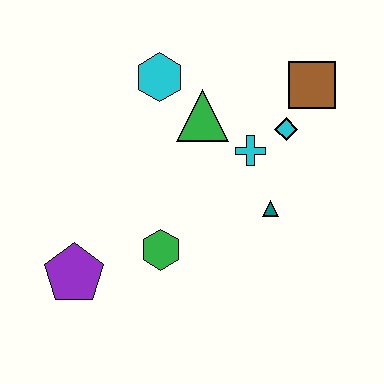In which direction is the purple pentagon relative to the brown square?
The purple pentagon is to the left of the brown square.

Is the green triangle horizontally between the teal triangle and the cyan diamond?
No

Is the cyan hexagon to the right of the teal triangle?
No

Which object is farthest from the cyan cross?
The purple pentagon is farthest from the cyan cross.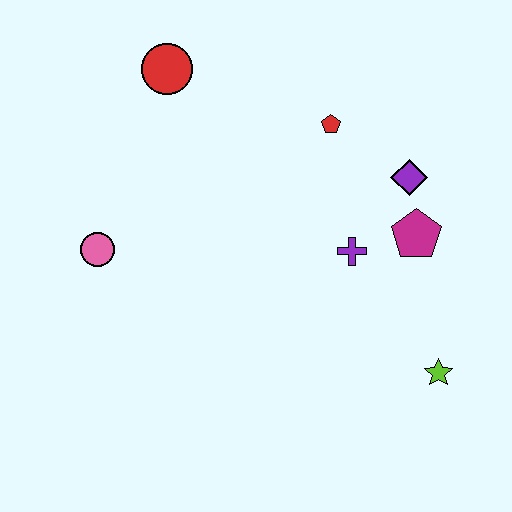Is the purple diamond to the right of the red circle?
Yes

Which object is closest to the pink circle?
The red circle is closest to the pink circle.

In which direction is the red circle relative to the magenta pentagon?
The red circle is to the left of the magenta pentagon.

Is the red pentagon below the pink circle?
No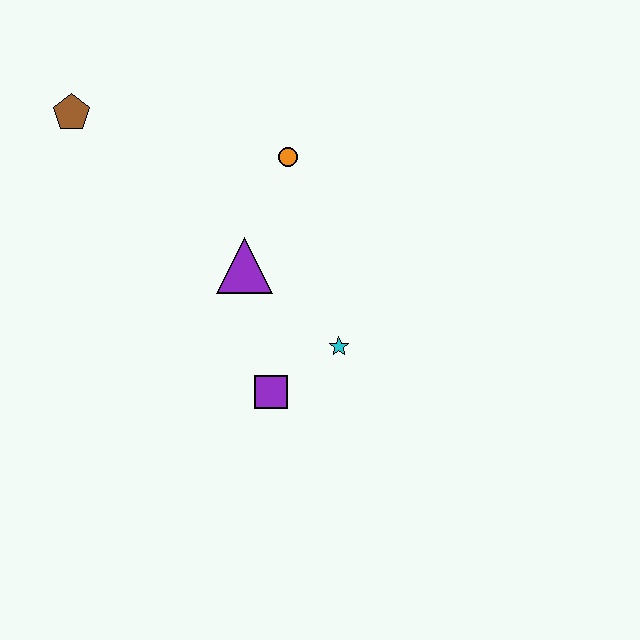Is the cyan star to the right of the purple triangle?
Yes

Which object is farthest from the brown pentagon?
The cyan star is farthest from the brown pentagon.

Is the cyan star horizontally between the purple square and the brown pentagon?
No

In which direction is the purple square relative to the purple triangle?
The purple square is below the purple triangle.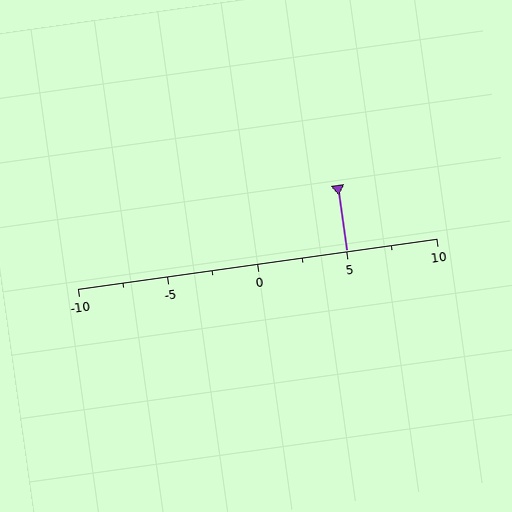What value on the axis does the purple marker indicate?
The marker indicates approximately 5.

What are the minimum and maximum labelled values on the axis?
The axis runs from -10 to 10.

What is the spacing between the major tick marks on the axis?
The major ticks are spaced 5 apart.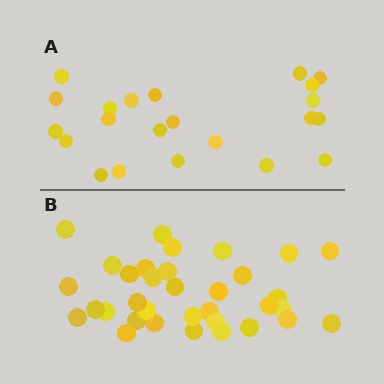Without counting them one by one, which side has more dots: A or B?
Region B (the bottom region) has more dots.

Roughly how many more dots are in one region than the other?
Region B has roughly 12 or so more dots than region A.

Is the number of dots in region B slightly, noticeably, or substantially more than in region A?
Region B has substantially more. The ratio is roughly 1.5 to 1.